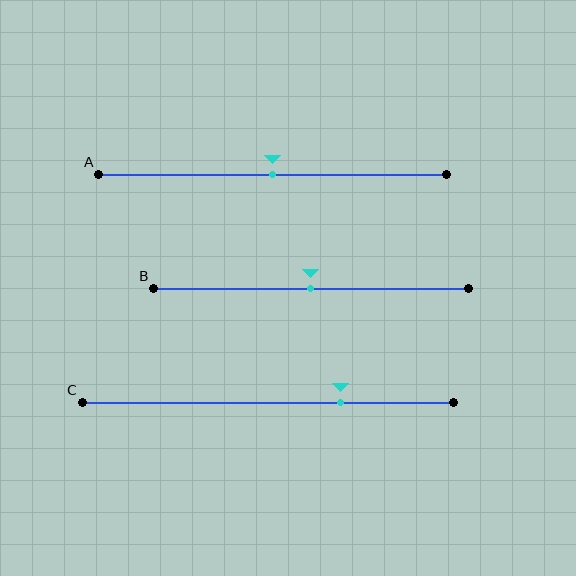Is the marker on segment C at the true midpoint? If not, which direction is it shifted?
No, the marker on segment C is shifted to the right by about 20% of the segment length.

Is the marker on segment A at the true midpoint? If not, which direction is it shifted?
Yes, the marker on segment A is at the true midpoint.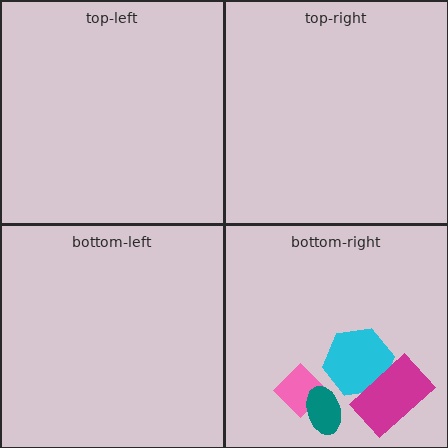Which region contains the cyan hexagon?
The bottom-right region.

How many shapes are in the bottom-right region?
4.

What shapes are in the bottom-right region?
The cyan hexagon, the pink diamond, the magenta rectangle, the teal ellipse.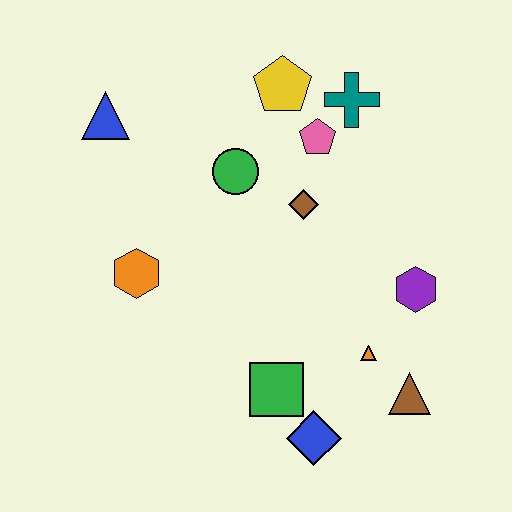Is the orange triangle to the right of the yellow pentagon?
Yes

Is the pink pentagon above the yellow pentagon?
No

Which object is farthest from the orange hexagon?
The brown triangle is farthest from the orange hexagon.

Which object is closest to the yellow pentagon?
The pink pentagon is closest to the yellow pentagon.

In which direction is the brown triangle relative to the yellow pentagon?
The brown triangle is below the yellow pentagon.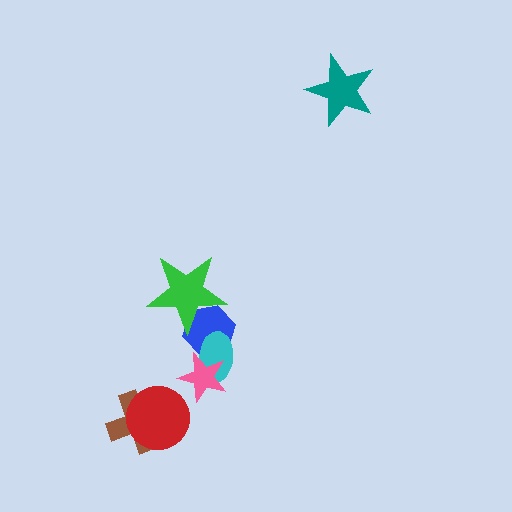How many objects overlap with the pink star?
2 objects overlap with the pink star.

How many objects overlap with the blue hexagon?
3 objects overlap with the blue hexagon.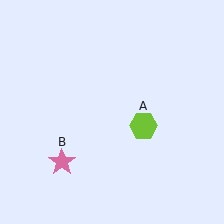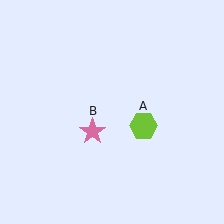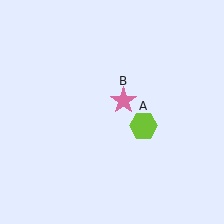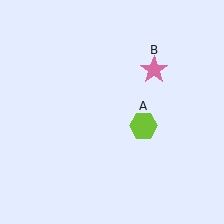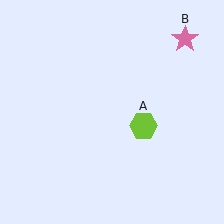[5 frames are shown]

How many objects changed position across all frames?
1 object changed position: pink star (object B).